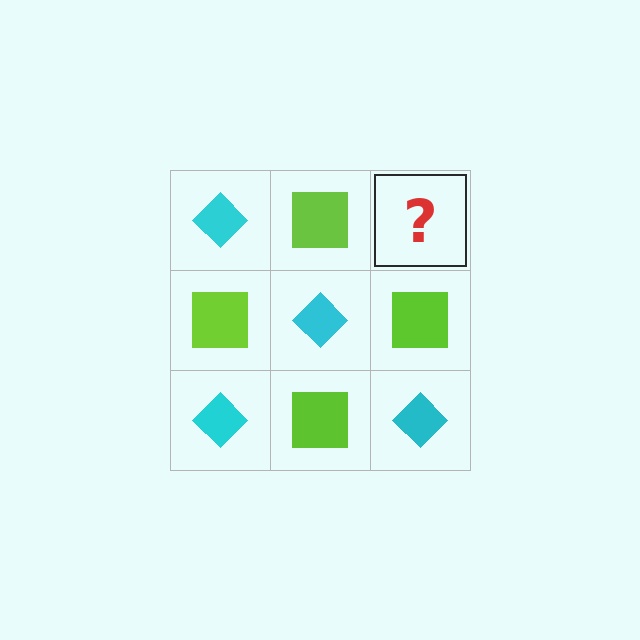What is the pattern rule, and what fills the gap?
The rule is that it alternates cyan diamond and lime square in a checkerboard pattern. The gap should be filled with a cyan diamond.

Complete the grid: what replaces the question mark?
The question mark should be replaced with a cyan diamond.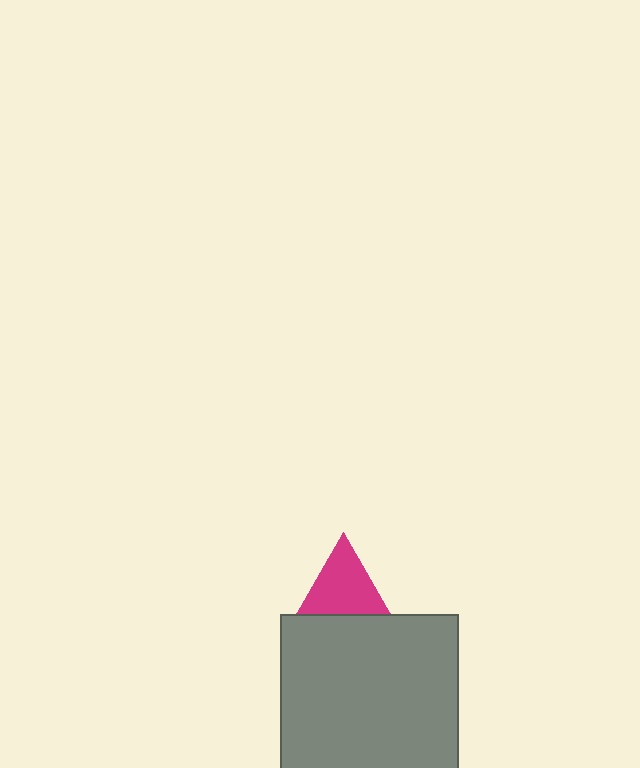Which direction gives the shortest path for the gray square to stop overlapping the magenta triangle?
Moving down gives the shortest separation.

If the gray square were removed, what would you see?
You would see the complete magenta triangle.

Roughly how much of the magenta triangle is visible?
About half of it is visible (roughly 65%).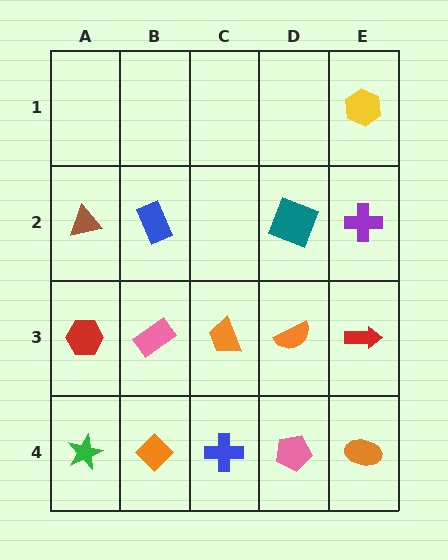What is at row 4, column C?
A blue cross.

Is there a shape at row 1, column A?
No, that cell is empty.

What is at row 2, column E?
A purple cross.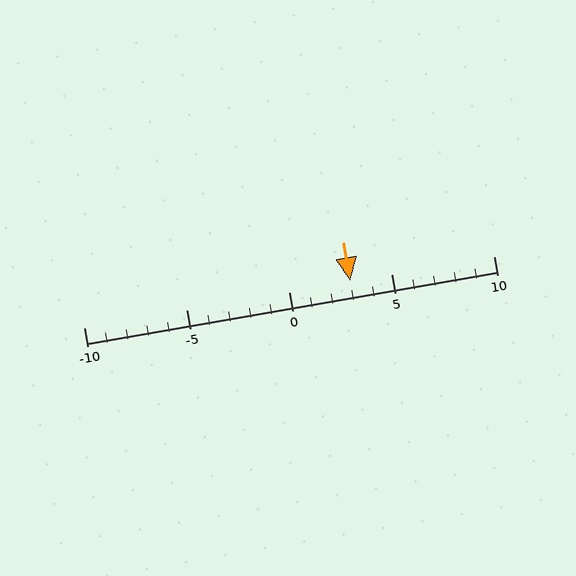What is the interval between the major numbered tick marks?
The major tick marks are spaced 5 units apart.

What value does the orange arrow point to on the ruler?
The orange arrow points to approximately 3.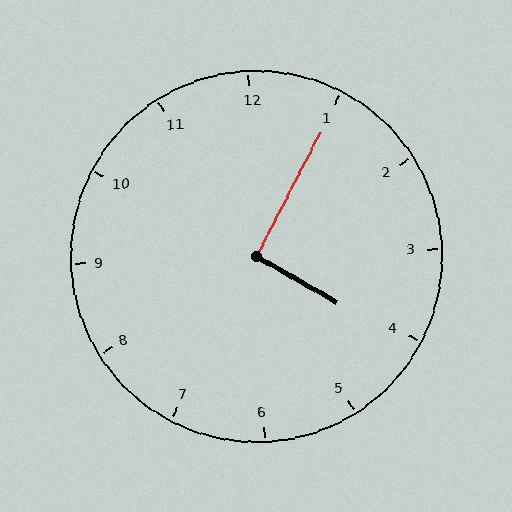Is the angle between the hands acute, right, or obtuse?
It is right.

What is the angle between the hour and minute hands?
Approximately 92 degrees.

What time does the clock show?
4:05.